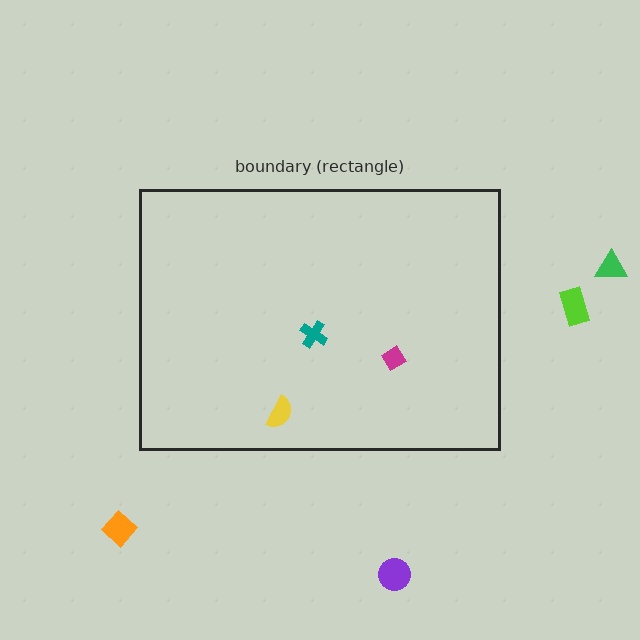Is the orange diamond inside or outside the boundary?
Outside.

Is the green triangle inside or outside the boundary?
Outside.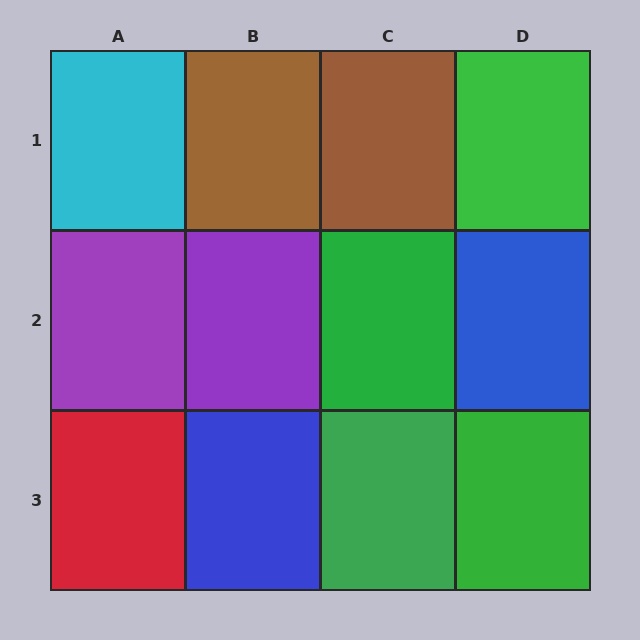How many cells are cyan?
1 cell is cyan.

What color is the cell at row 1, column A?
Cyan.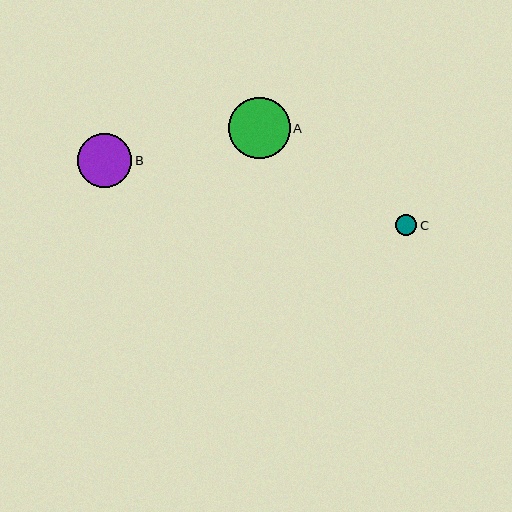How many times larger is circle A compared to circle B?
Circle A is approximately 1.1 times the size of circle B.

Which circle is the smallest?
Circle C is the smallest with a size of approximately 21 pixels.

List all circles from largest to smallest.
From largest to smallest: A, B, C.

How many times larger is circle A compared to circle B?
Circle A is approximately 1.1 times the size of circle B.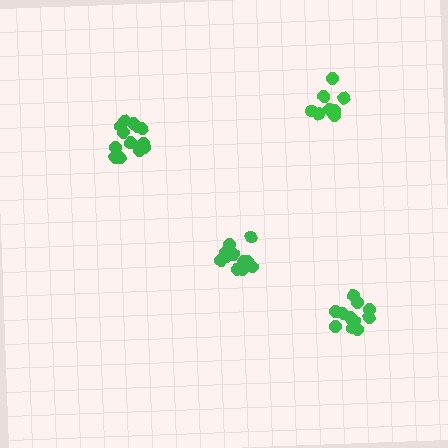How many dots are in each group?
Group 1: 13 dots, Group 2: 12 dots, Group 3: 12 dots, Group 4: 8 dots (45 total).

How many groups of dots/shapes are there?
There are 4 groups.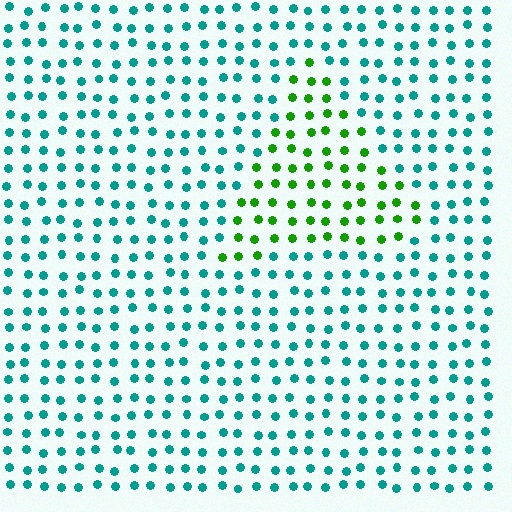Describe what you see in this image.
The image is filled with small teal elements in a uniform arrangement. A triangle-shaped region is visible where the elements are tinted to a slightly different hue, forming a subtle color boundary.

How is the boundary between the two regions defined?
The boundary is defined purely by a slight shift in hue (about 61 degrees). Spacing, size, and orientation are identical on both sides.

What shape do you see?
I see a triangle.